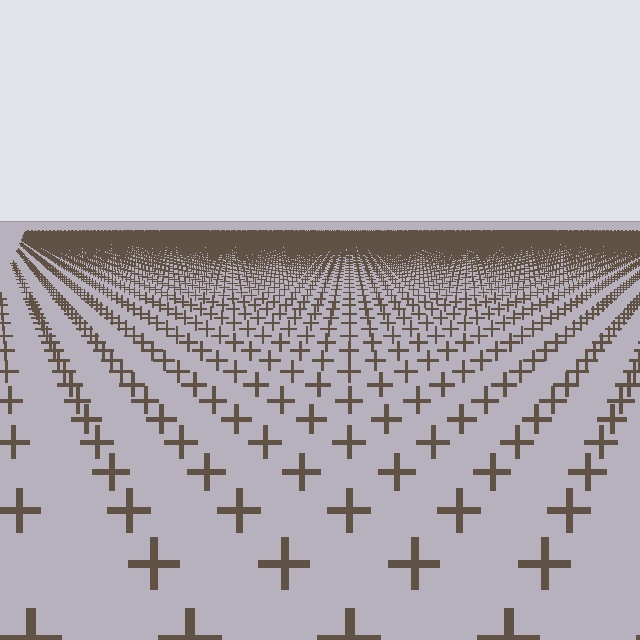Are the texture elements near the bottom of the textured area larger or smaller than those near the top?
Larger. Near the bottom, elements are closer to the viewer and appear at a bigger on-screen size.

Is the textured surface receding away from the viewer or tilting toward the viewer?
The surface is receding away from the viewer. Texture elements get smaller and denser toward the top.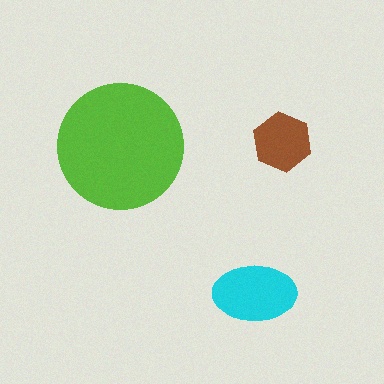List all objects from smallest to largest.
The brown hexagon, the cyan ellipse, the lime circle.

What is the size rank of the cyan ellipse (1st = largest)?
2nd.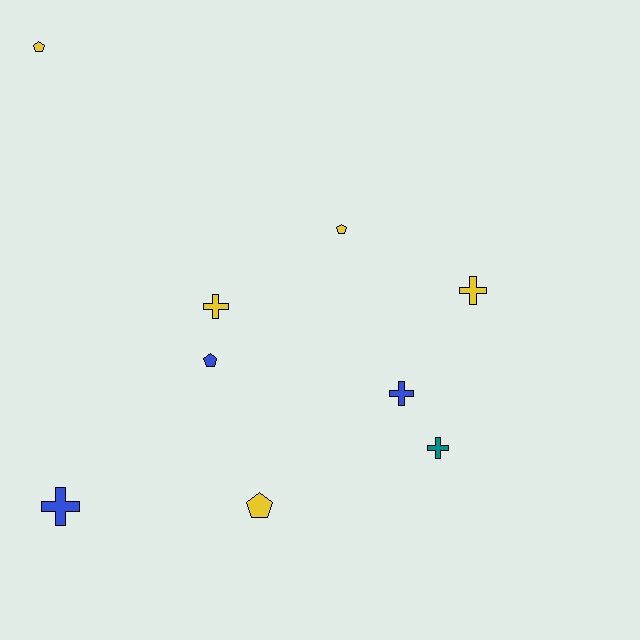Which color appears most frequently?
Yellow, with 5 objects.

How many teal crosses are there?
There is 1 teal cross.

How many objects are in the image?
There are 9 objects.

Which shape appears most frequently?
Cross, with 5 objects.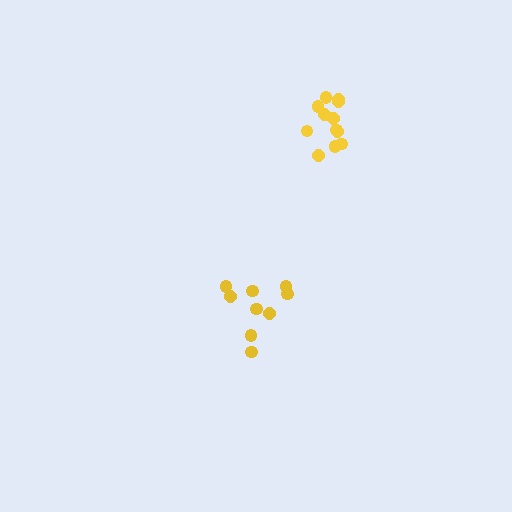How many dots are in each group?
Group 1: 9 dots, Group 2: 12 dots (21 total).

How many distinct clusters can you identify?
There are 2 distinct clusters.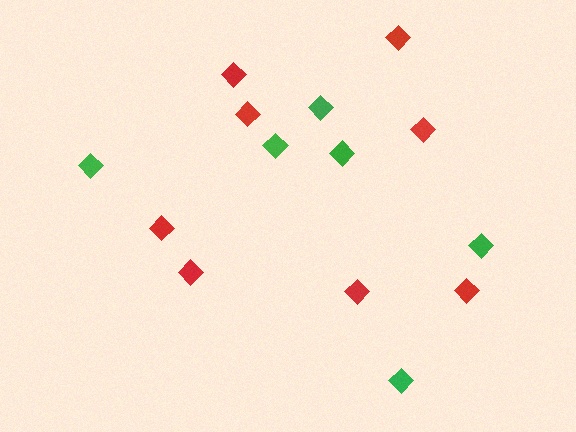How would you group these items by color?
There are 2 groups: one group of red diamonds (8) and one group of green diamonds (6).